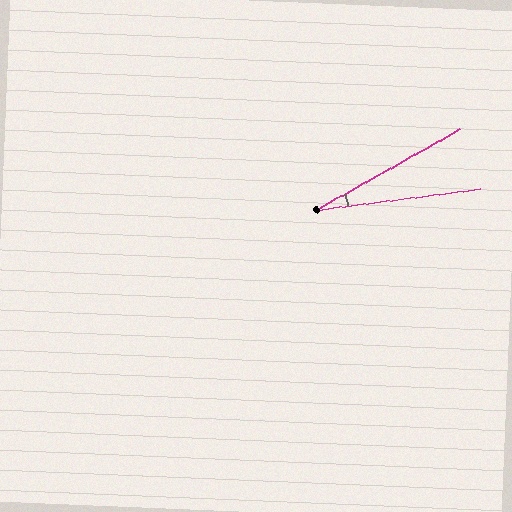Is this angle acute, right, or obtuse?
It is acute.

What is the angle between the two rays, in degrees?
Approximately 22 degrees.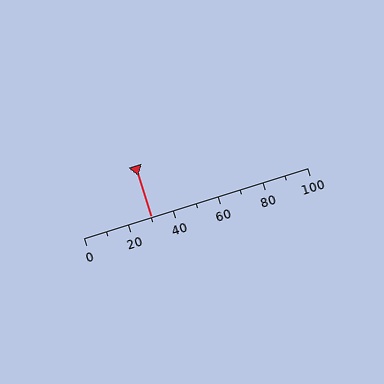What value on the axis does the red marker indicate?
The marker indicates approximately 30.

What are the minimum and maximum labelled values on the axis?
The axis runs from 0 to 100.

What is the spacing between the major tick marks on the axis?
The major ticks are spaced 20 apart.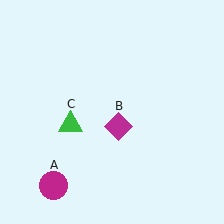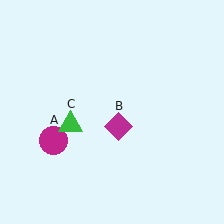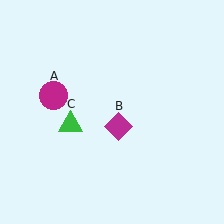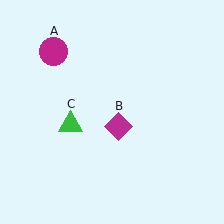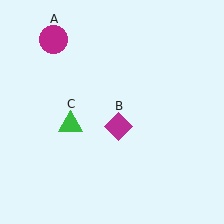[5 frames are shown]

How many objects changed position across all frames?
1 object changed position: magenta circle (object A).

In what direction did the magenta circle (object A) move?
The magenta circle (object A) moved up.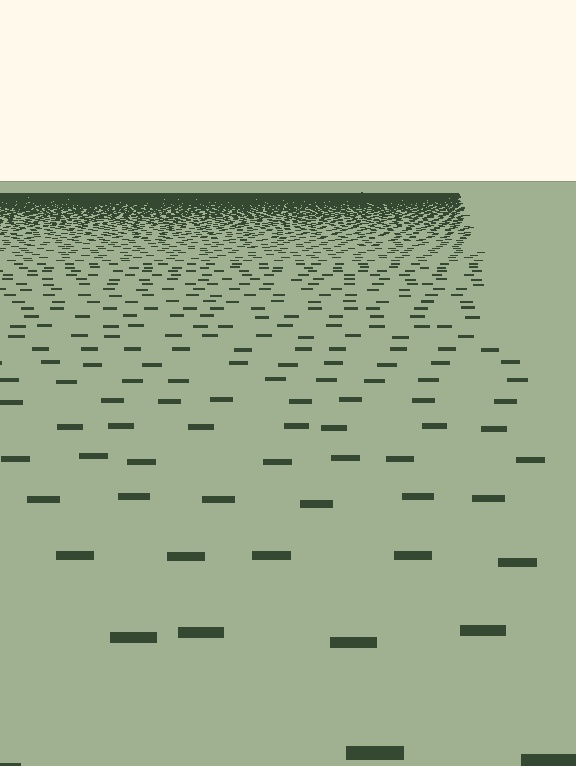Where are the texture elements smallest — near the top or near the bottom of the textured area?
Near the top.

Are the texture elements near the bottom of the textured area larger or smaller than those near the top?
Larger. Near the bottom, elements are closer to the viewer and appear at a bigger on-screen size.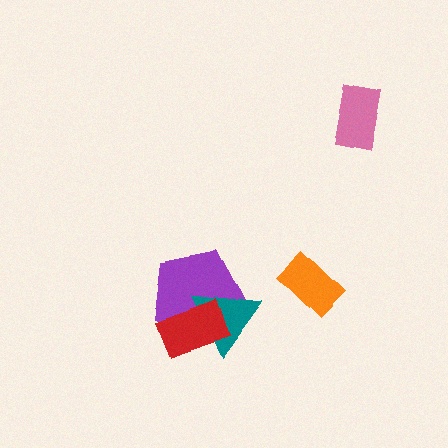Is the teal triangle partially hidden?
Yes, it is partially covered by another shape.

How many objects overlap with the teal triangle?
2 objects overlap with the teal triangle.